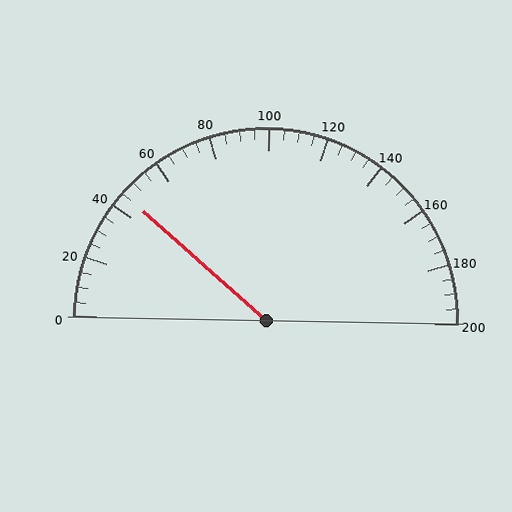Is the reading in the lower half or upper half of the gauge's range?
The reading is in the lower half of the range (0 to 200).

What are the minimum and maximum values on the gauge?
The gauge ranges from 0 to 200.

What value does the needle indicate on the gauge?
The needle indicates approximately 45.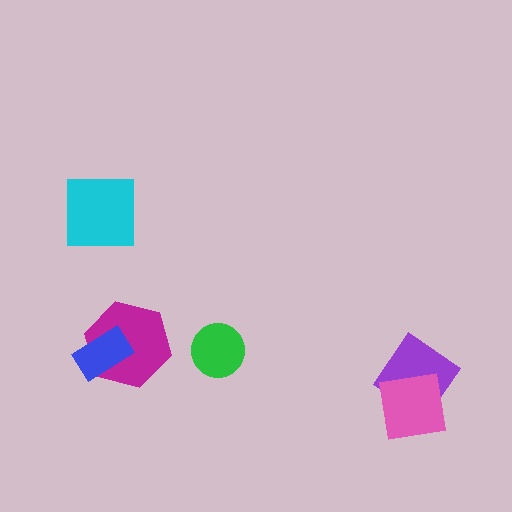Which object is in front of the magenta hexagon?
The blue rectangle is in front of the magenta hexagon.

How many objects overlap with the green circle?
0 objects overlap with the green circle.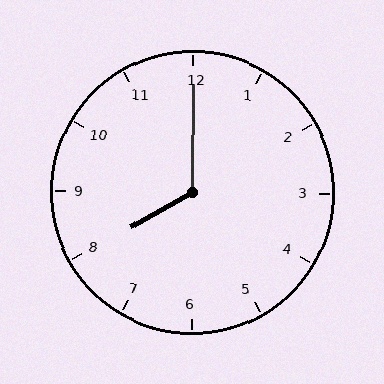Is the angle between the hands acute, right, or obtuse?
It is obtuse.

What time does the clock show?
8:00.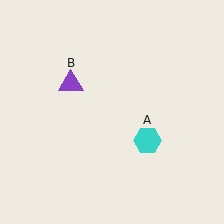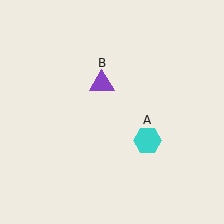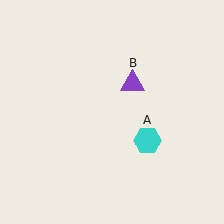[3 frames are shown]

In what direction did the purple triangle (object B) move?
The purple triangle (object B) moved right.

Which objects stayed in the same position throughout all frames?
Cyan hexagon (object A) remained stationary.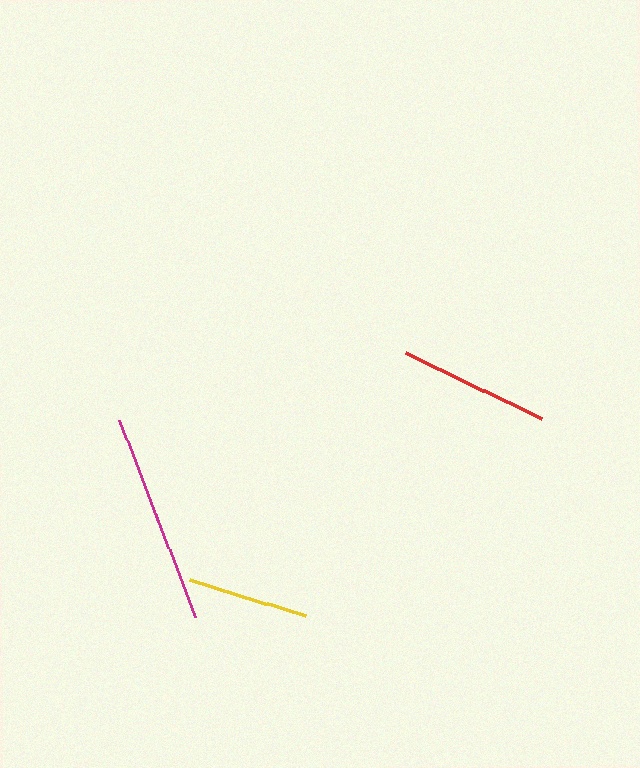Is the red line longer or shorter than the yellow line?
The red line is longer than the yellow line.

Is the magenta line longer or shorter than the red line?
The magenta line is longer than the red line.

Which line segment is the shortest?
The yellow line is the shortest at approximately 122 pixels.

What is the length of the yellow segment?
The yellow segment is approximately 122 pixels long.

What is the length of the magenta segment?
The magenta segment is approximately 211 pixels long.